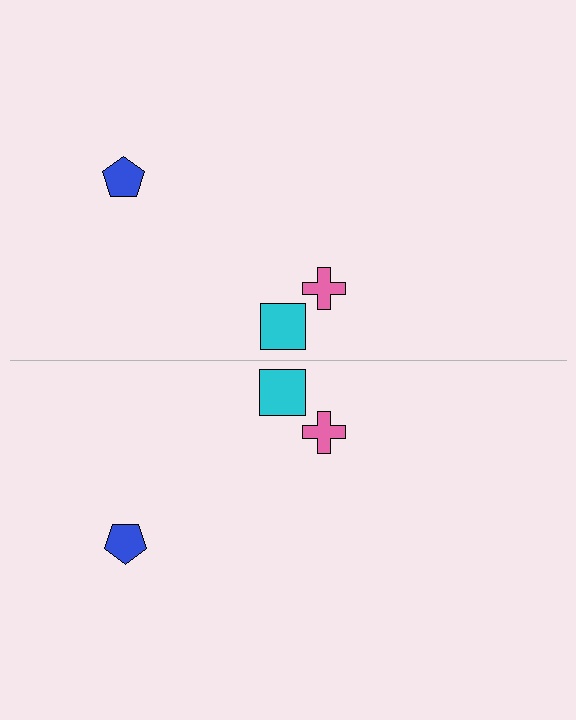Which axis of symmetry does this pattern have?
The pattern has a horizontal axis of symmetry running through the center of the image.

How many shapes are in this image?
There are 6 shapes in this image.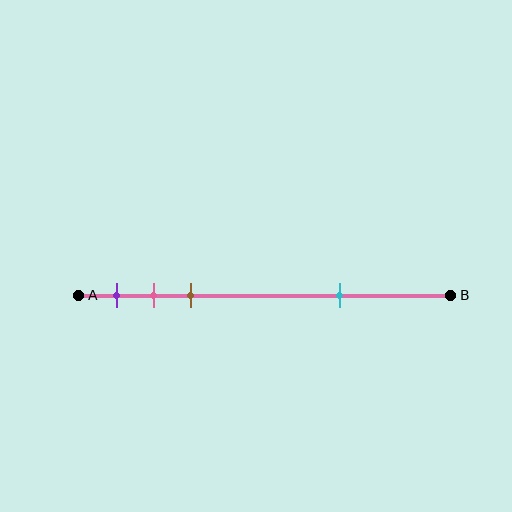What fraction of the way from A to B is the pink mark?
The pink mark is approximately 20% (0.2) of the way from A to B.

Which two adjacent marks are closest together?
The pink and brown marks are the closest adjacent pair.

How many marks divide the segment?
There are 4 marks dividing the segment.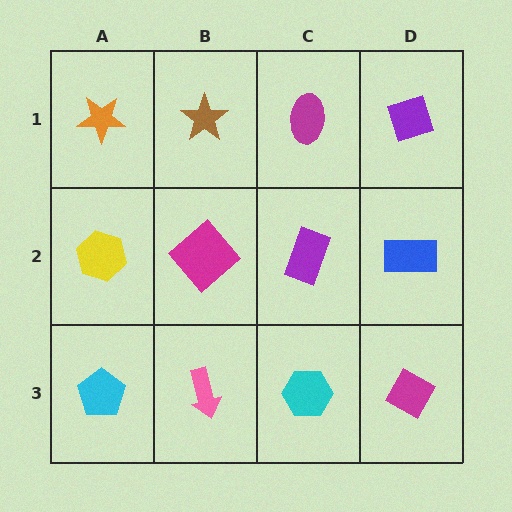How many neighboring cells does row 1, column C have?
3.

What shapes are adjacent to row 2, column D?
A purple diamond (row 1, column D), a magenta diamond (row 3, column D), a purple rectangle (row 2, column C).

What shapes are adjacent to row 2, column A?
An orange star (row 1, column A), a cyan pentagon (row 3, column A), a magenta diamond (row 2, column B).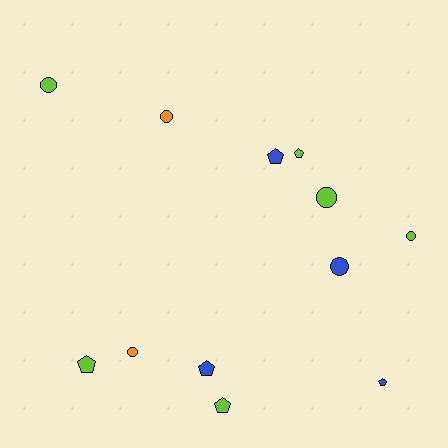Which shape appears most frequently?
Pentagon, with 6 objects.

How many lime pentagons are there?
There are 3 lime pentagons.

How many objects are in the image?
There are 12 objects.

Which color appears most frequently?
Lime, with 6 objects.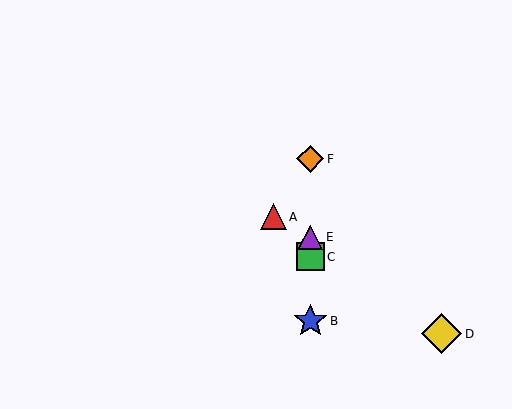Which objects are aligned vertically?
Objects B, C, E, F are aligned vertically.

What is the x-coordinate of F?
Object F is at x≈310.